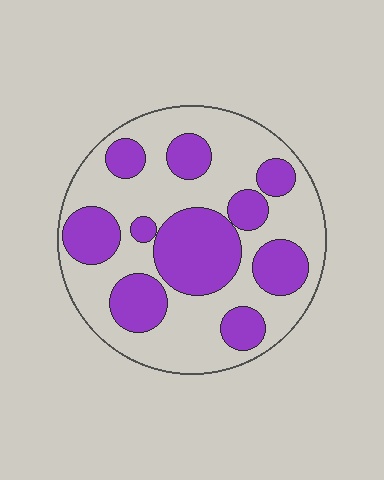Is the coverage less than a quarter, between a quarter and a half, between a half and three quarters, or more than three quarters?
Between a quarter and a half.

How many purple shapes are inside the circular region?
10.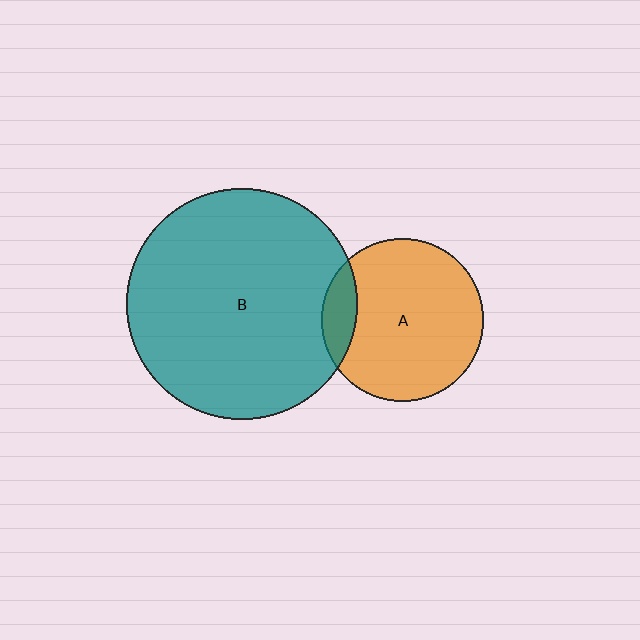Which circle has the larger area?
Circle B (teal).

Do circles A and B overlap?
Yes.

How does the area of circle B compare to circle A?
Approximately 2.0 times.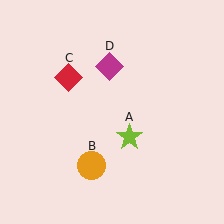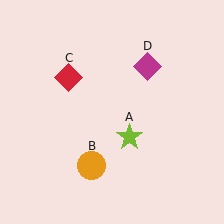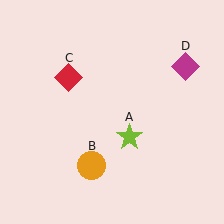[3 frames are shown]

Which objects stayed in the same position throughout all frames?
Lime star (object A) and orange circle (object B) and red diamond (object C) remained stationary.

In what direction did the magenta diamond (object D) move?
The magenta diamond (object D) moved right.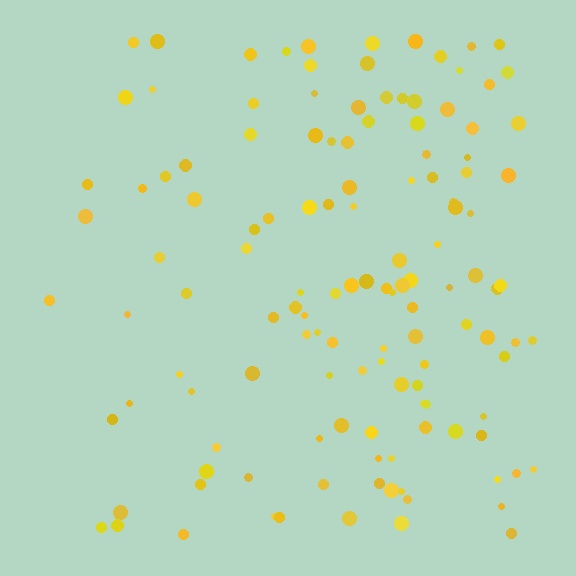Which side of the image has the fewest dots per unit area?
The left.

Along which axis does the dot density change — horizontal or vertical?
Horizontal.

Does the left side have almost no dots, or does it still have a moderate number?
Still a moderate number, just noticeably fewer than the right.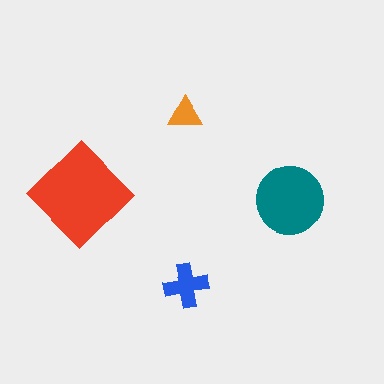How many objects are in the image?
There are 4 objects in the image.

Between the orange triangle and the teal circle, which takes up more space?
The teal circle.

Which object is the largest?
The red diamond.